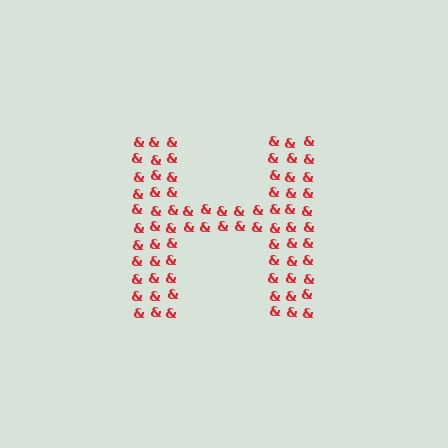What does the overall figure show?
The overall figure shows the letter H.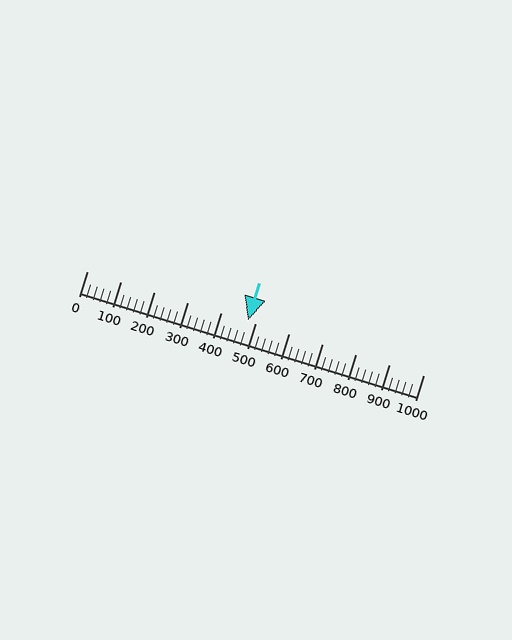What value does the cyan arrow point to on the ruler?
The cyan arrow points to approximately 480.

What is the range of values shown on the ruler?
The ruler shows values from 0 to 1000.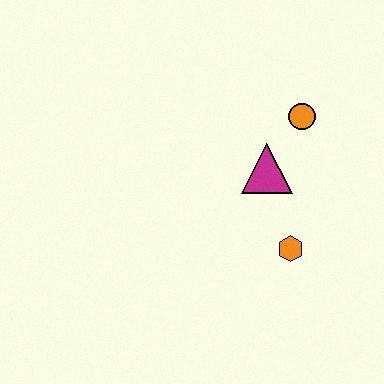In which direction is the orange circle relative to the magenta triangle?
The orange circle is above the magenta triangle.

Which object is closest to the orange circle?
The magenta triangle is closest to the orange circle.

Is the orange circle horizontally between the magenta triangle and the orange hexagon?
No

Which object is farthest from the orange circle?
The orange hexagon is farthest from the orange circle.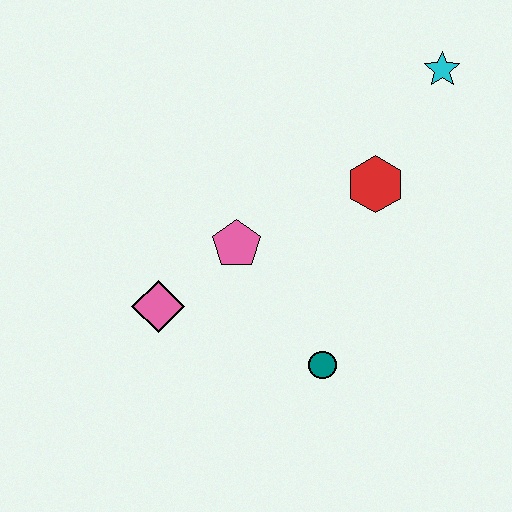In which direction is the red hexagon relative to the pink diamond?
The red hexagon is to the right of the pink diamond.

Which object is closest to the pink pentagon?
The pink diamond is closest to the pink pentagon.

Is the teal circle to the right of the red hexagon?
No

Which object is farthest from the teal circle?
The cyan star is farthest from the teal circle.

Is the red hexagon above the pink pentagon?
Yes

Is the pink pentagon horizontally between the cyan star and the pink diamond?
Yes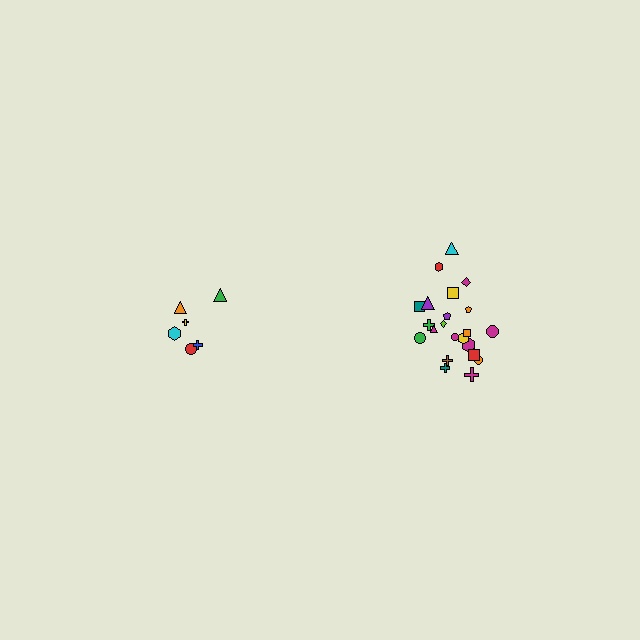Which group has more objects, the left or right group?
The right group.